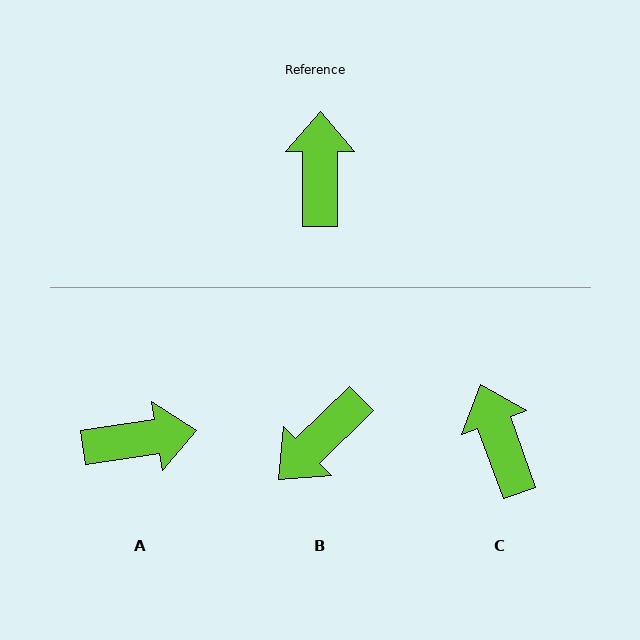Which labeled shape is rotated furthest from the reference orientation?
B, about 134 degrees away.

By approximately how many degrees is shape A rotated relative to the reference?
Approximately 81 degrees clockwise.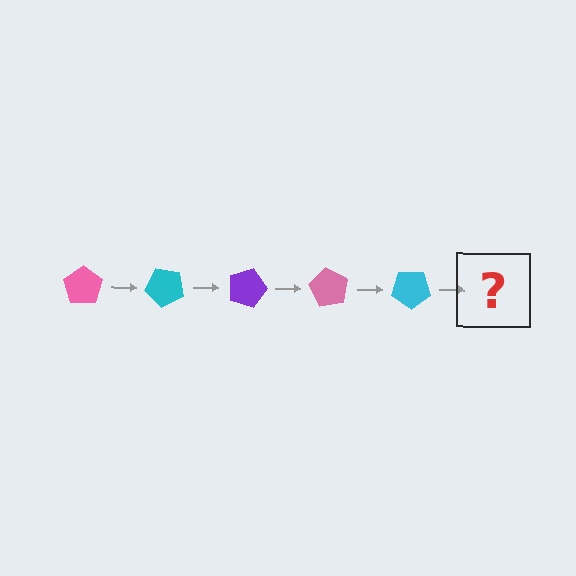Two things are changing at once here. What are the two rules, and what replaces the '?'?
The two rules are that it rotates 45 degrees each step and the color cycles through pink, cyan, and purple. The '?' should be a purple pentagon, rotated 225 degrees from the start.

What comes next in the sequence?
The next element should be a purple pentagon, rotated 225 degrees from the start.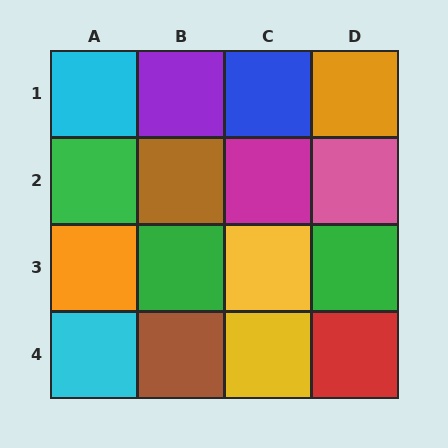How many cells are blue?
1 cell is blue.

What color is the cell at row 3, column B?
Green.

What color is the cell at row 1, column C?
Blue.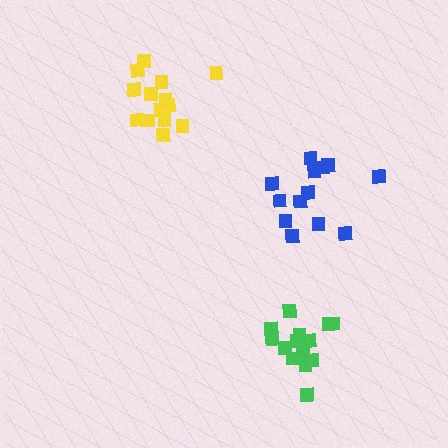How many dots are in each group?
Group 1: 13 dots, Group 2: 14 dots, Group 3: 14 dots (41 total).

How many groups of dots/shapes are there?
There are 3 groups.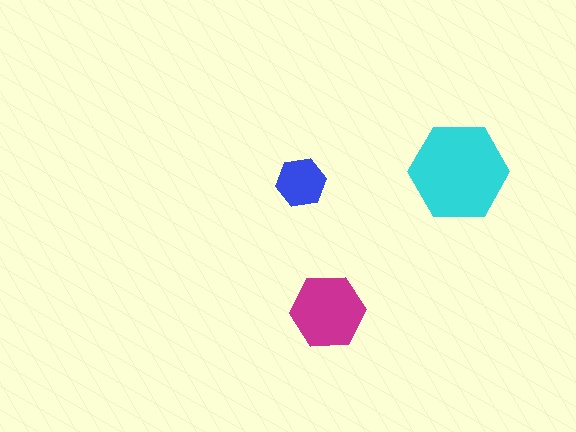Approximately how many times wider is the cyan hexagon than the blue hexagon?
About 2 times wider.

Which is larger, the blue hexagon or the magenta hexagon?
The magenta one.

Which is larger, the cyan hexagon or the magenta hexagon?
The cyan one.